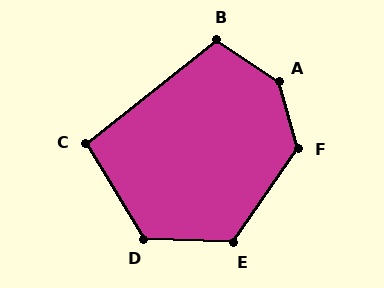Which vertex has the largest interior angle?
A, at approximately 140 degrees.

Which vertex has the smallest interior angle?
C, at approximately 97 degrees.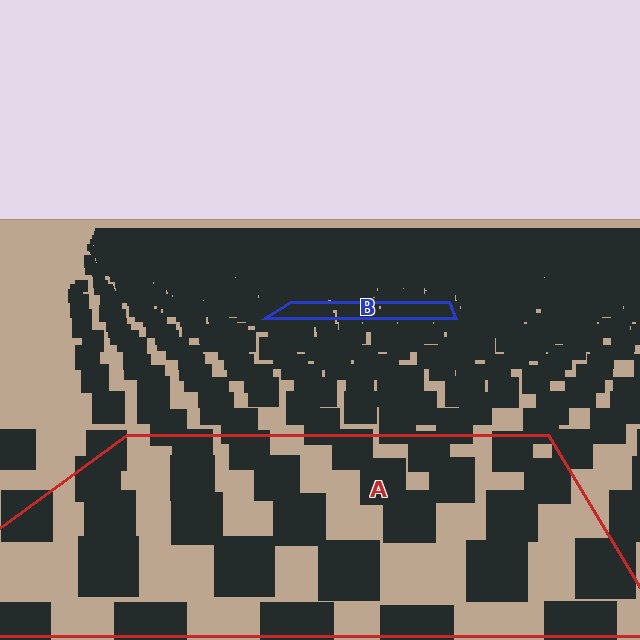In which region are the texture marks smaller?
The texture marks are smaller in region B, because it is farther away.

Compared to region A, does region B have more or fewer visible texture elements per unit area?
Region B has more texture elements per unit area — they are packed more densely because it is farther away.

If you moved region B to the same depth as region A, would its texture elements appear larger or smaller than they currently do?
They would appear larger. At a closer depth, the same texture elements are projected at a bigger on-screen size.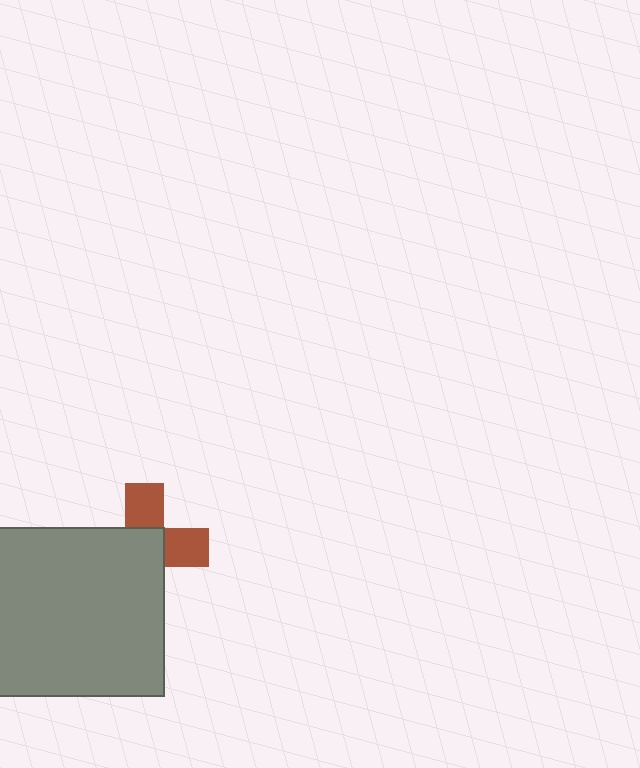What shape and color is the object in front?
The object in front is a gray square.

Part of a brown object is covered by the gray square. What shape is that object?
It is a cross.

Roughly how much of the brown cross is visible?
A small part of it is visible (roughly 40%).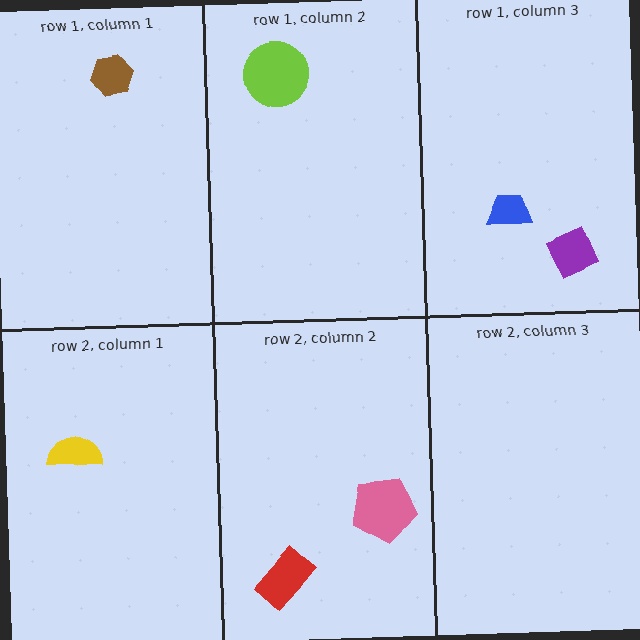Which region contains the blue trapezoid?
The row 1, column 3 region.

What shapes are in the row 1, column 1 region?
The brown hexagon.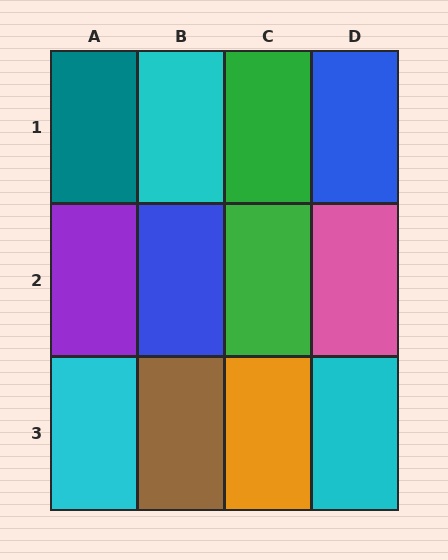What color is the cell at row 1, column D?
Blue.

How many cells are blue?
2 cells are blue.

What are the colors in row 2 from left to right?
Purple, blue, green, pink.